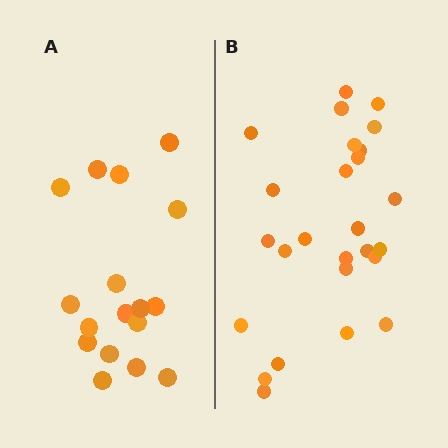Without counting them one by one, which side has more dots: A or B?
Region B (the right region) has more dots.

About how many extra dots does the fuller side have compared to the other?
Region B has roughly 8 or so more dots than region A.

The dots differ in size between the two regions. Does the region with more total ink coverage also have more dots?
No. Region A has more total ink coverage because its dots are larger, but region B actually contains more individual dots. Total area can be misleading — the number of items is what matters here.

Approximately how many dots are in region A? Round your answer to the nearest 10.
About 20 dots. (The exact count is 17, which rounds to 20.)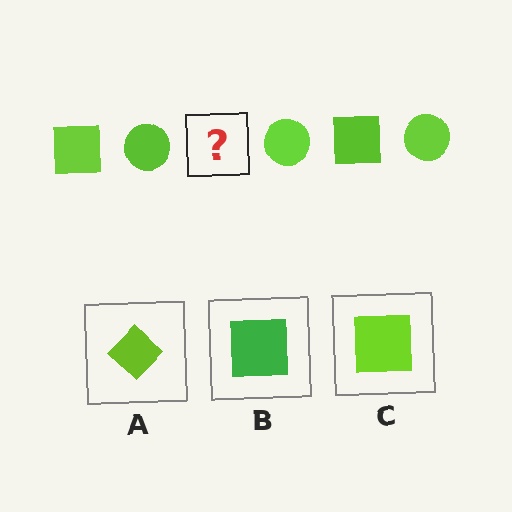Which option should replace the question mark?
Option C.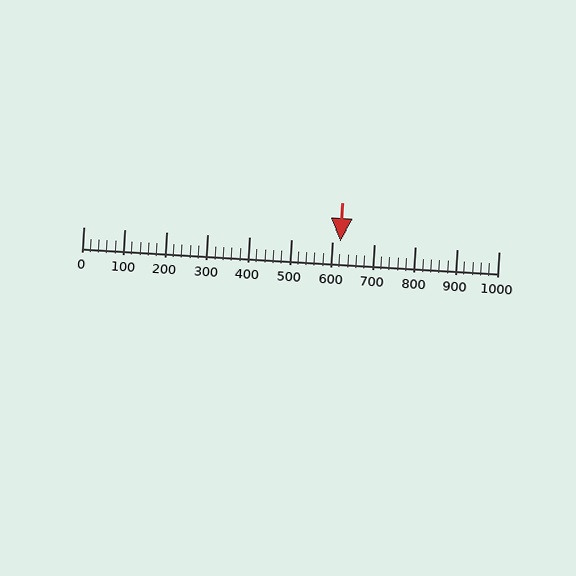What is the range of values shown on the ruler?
The ruler shows values from 0 to 1000.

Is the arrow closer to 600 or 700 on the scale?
The arrow is closer to 600.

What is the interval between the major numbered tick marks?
The major tick marks are spaced 100 units apart.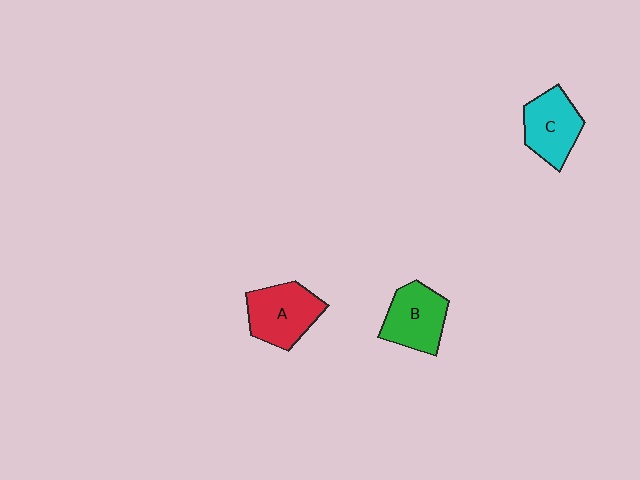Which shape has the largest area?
Shape A (red).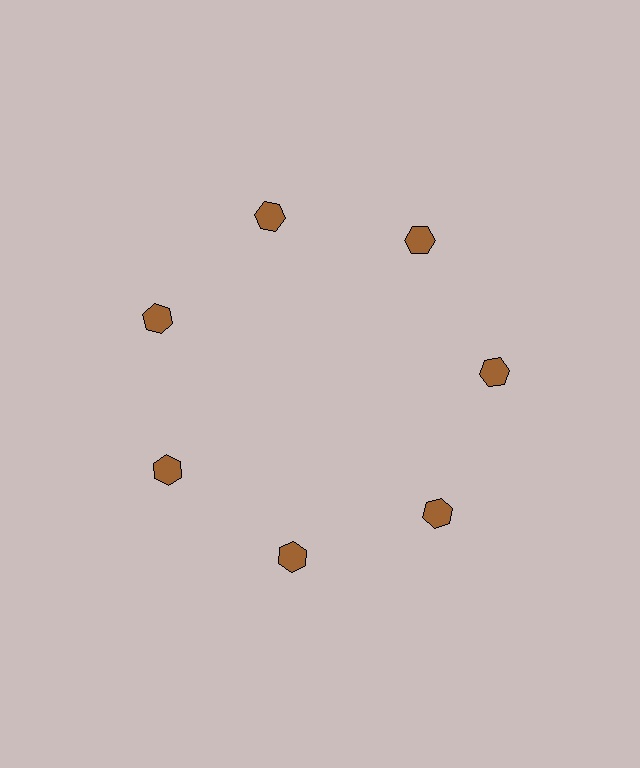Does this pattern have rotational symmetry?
Yes, this pattern has 7-fold rotational symmetry. It looks the same after rotating 51 degrees around the center.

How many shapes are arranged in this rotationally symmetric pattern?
There are 7 shapes, arranged in 7 groups of 1.